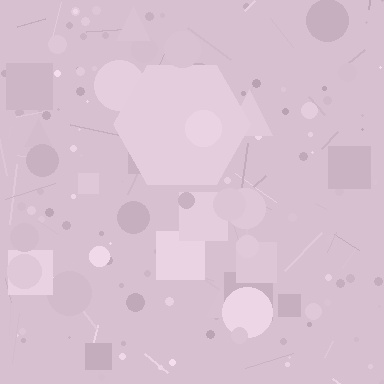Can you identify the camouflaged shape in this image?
The camouflaged shape is a hexagon.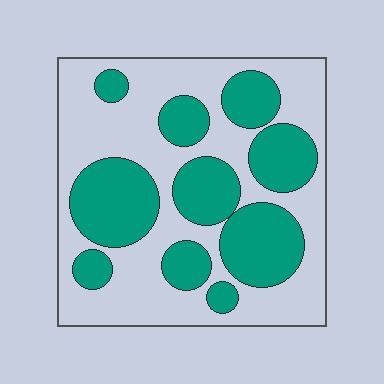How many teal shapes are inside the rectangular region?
10.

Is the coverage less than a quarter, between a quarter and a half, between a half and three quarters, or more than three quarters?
Between a quarter and a half.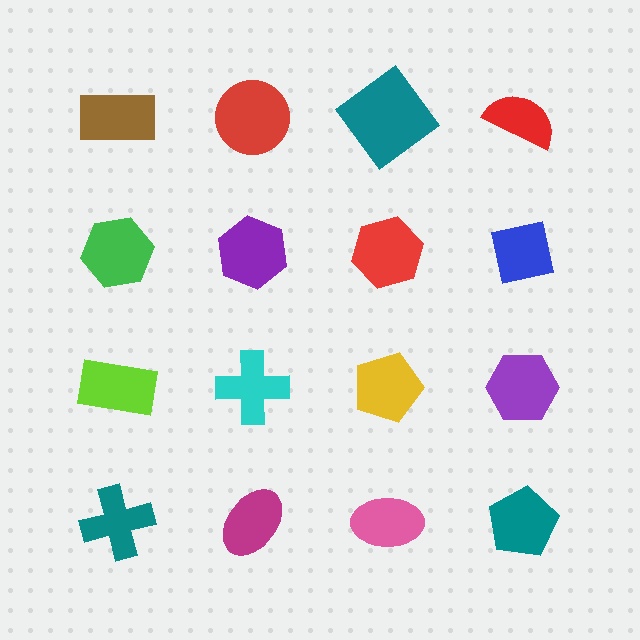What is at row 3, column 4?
A purple hexagon.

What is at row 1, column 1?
A brown rectangle.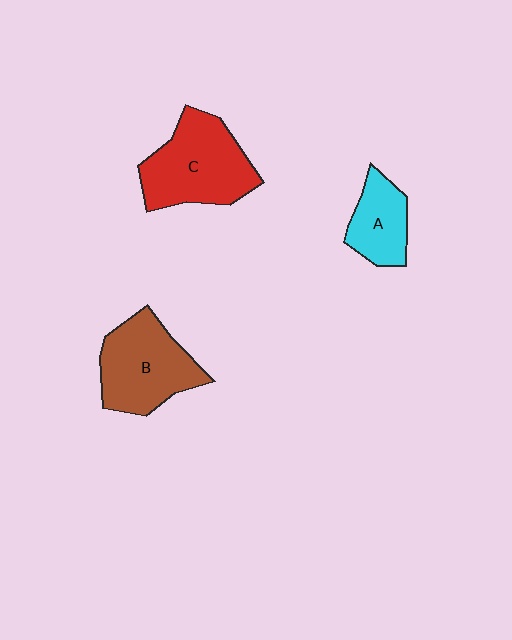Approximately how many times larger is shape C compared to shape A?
Approximately 1.8 times.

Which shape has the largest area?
Shape C (red).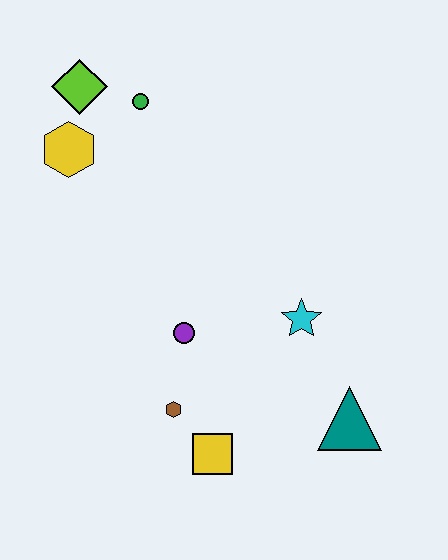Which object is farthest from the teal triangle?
The lime diamond is farthest from the teal triangle.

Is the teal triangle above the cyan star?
No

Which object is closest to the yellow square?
The brown hexagon is closest to the yellow square.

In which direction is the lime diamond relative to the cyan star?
The lime diamond is above the cyan star.